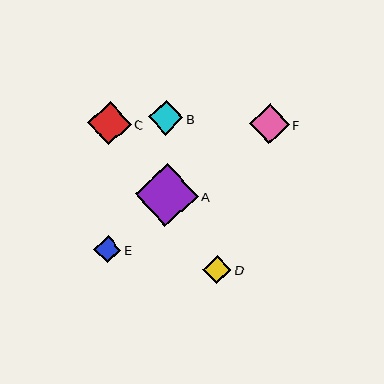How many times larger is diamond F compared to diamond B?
Diamond F is approximately 1.2 times the size of diamond B.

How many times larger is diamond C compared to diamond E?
Diamond C is approximately 1.6 times the size of diamond E.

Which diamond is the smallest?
Diamond E is the smallest with a size of approximately 27 pixels.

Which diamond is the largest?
Diamond A is the largest with a size of approximately 63 pixels.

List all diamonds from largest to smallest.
From largest to smallest: A, C, F, B, D, E.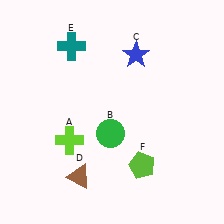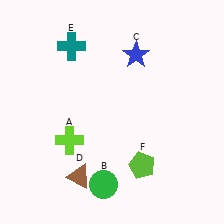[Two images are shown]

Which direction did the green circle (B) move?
The green circle (B) moved down.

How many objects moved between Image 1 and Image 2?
1 object moved between the two images.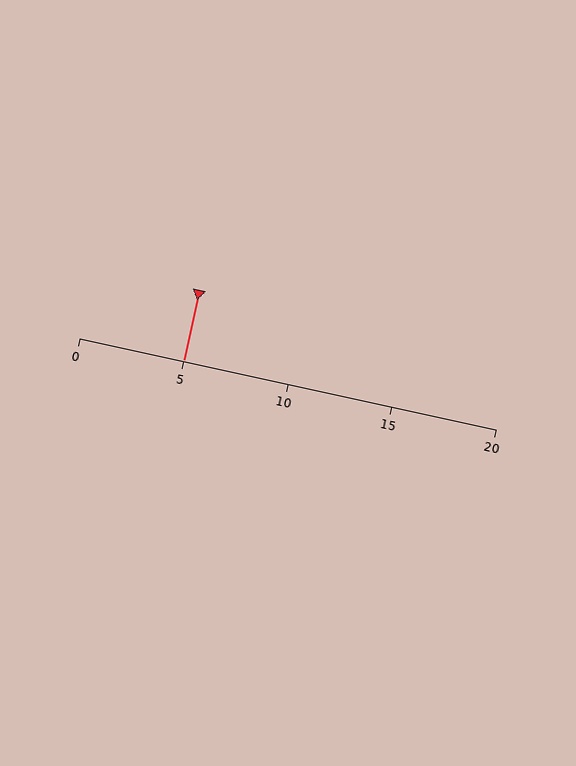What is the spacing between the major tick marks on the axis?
The major ticks are spaced 5 apart.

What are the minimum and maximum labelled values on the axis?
The axis runs from 0 to 20.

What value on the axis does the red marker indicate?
The marker indicates approximately 5.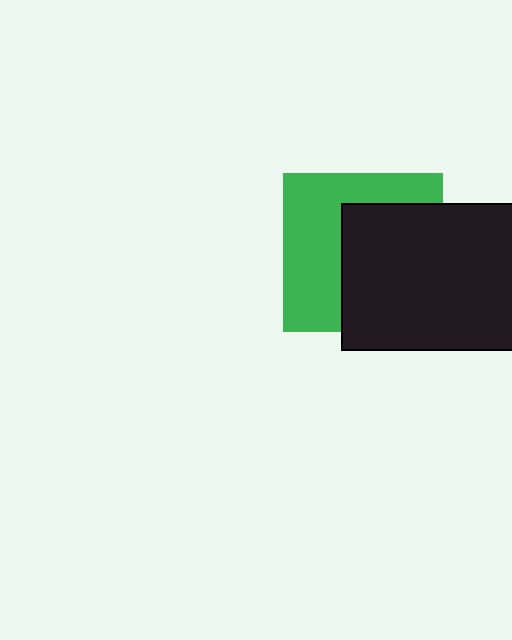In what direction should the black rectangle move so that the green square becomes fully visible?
The black rectangle should move right. That is the shortest direction to clear the overlap and leave the green square fully visible.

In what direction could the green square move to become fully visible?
The green square could move left. That would shift it out from behind the black rectangle entirely.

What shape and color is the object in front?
The object in front is a black rectangle.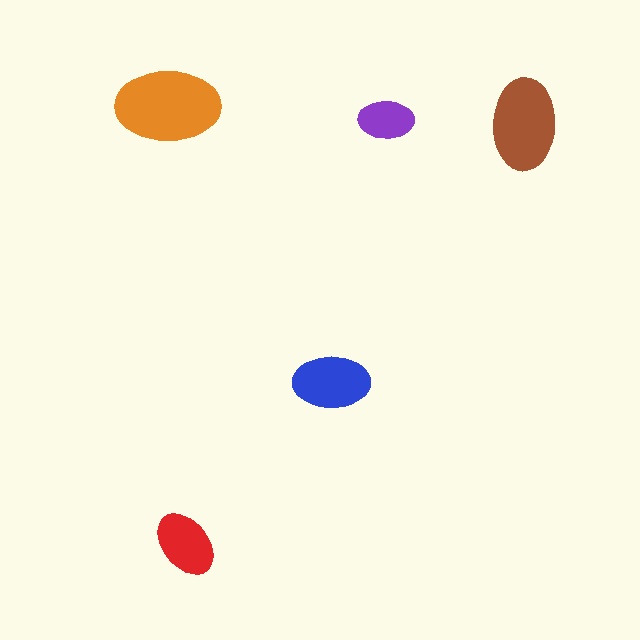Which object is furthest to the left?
The orange ellipse is leftmost.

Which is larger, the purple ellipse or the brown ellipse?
The brown one.